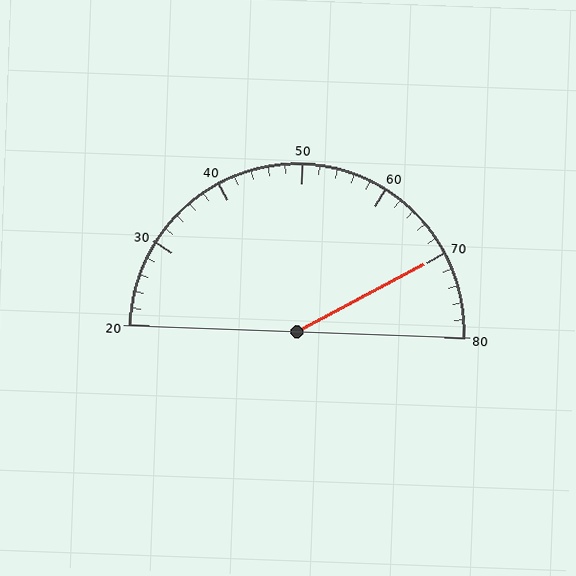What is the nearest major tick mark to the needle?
The nearest major tick mark is 70.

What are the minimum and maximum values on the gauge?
The gauge ranges from 20 to 80.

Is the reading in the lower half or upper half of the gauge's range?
The reading is in the upper half of the range (20 to 80).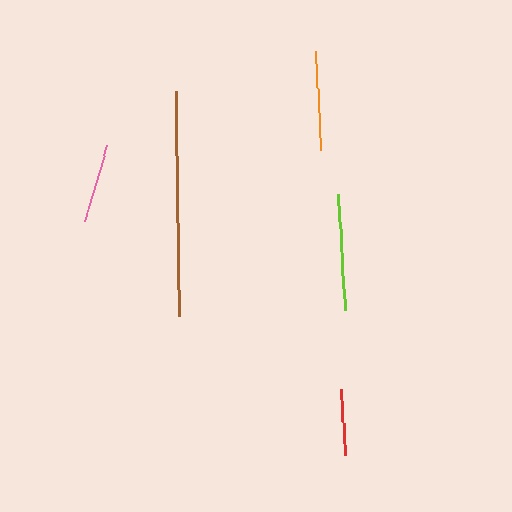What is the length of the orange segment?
The orange segment is approximately 100 pixels long.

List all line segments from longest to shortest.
From longest to shortest: brown, lime, orange, pink, red.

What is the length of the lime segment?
The lime segment is approximately 116 pixels long.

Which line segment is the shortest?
The red line is the shortest at approximately 66 pixels.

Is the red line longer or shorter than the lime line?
The lime line is longer than the red line.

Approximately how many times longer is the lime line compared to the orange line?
The lime line is approximately 1.2 times the length of the orange line.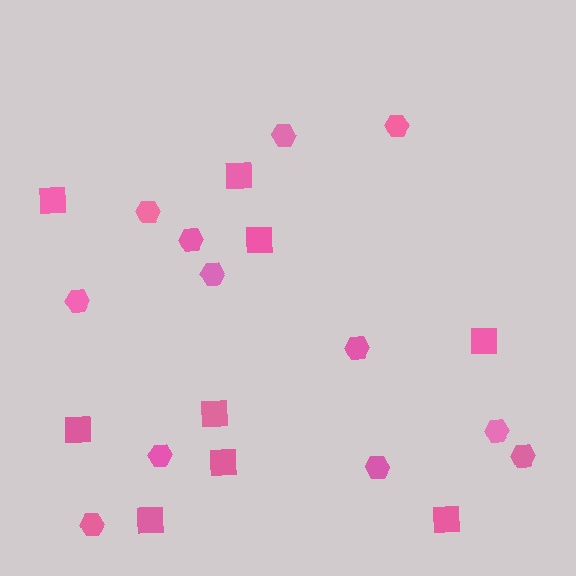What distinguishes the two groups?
There are 2 groups: one group of hexagons (12) and one group of squares (9).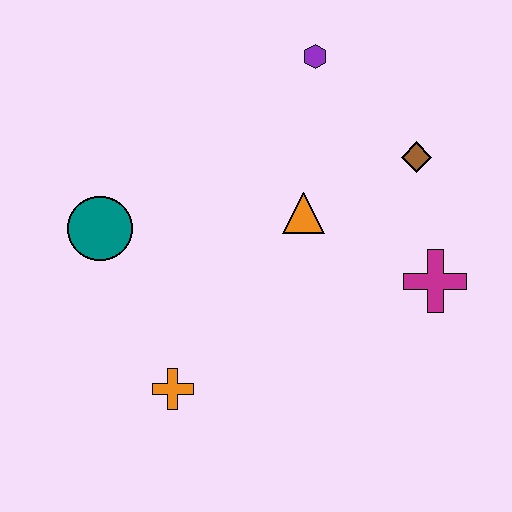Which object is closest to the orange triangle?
The brown diamond is closest to the orange triangle.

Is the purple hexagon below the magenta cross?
No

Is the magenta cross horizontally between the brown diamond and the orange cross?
No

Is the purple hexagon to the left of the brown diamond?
Yes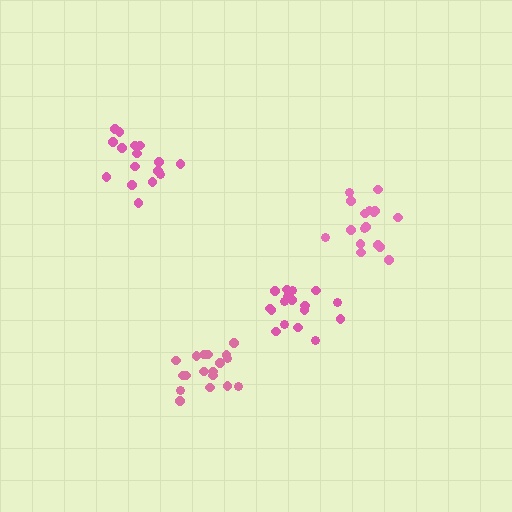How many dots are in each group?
Group 1: 17 dots, Group 2: 16 dots, Group 3: 17 dots, Group 4: 18 dots (68 total).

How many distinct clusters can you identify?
There are 4 distinct clusters.